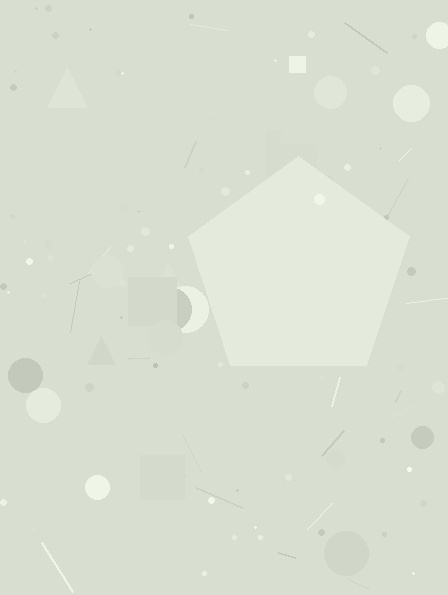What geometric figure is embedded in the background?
A pentagon is embedded in the background.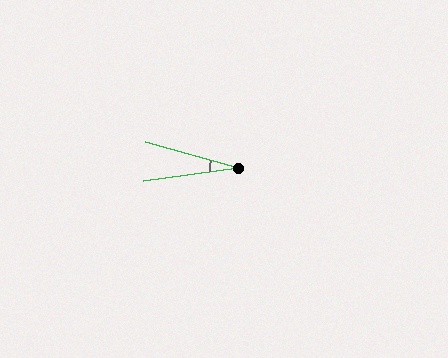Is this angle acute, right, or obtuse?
It is acute.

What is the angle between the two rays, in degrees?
Approximately 23 degrees.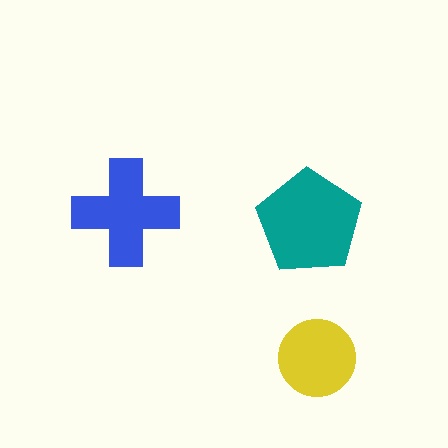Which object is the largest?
The teal pentagon.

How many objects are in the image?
There are 3 objects in the image.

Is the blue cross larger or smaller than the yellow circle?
Larger.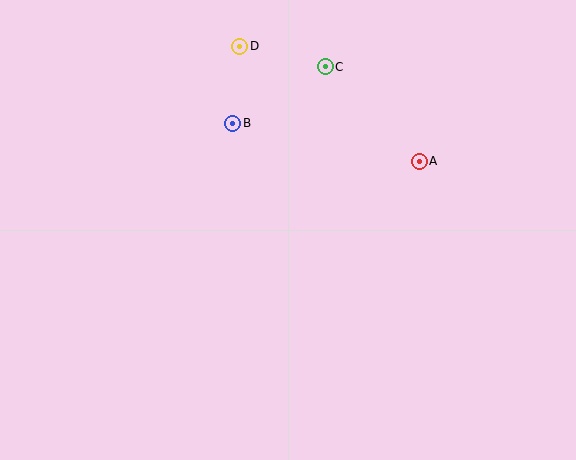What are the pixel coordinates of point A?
Point A is at (419, 161).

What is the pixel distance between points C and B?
The distance between C and B is 108 pixels.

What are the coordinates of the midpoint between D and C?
The midpoint between D and C is at (282, 56).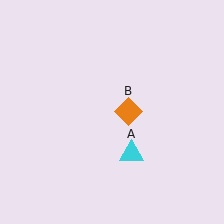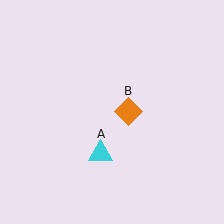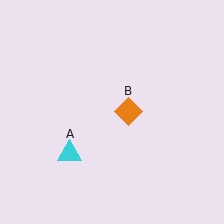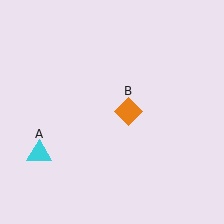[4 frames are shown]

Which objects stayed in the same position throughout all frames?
Orange diamond (object B) remained stationary.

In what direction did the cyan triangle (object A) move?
The cyan triangle (object A) moved left.